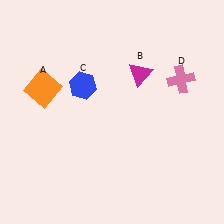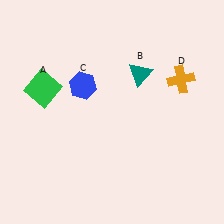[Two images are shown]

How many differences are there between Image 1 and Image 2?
There are 3 differences between the two images.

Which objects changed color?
A changed from orange to green. B changed from magenta to teal. D changed from pink to orange.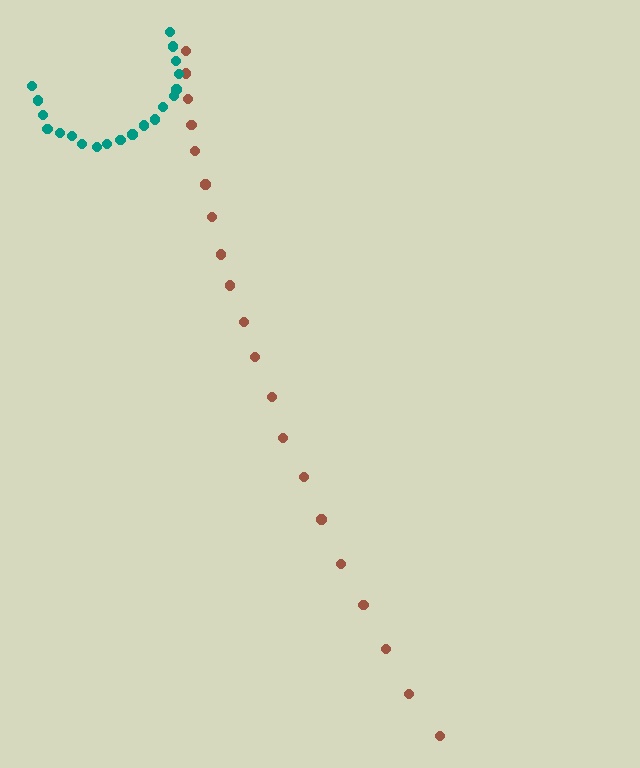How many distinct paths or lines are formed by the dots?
There are 2 distinct paths.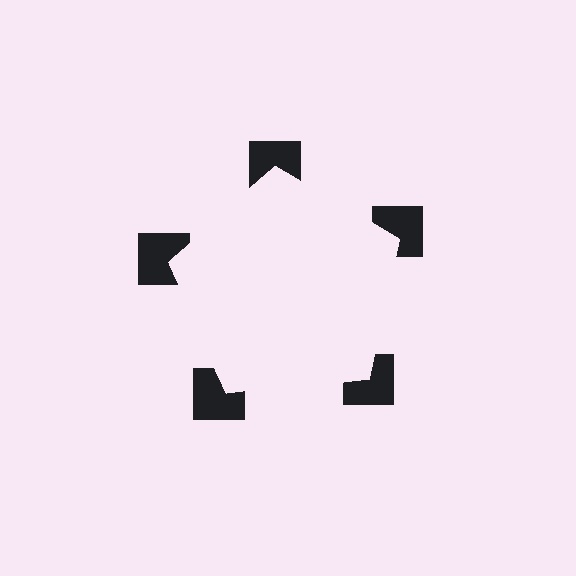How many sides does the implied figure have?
5 sides.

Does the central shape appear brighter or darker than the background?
It typically appears slightly brighter than the background, even though no actual brightness change is drawn.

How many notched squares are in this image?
There are 5 — one at each vertex of the illusory pentagon.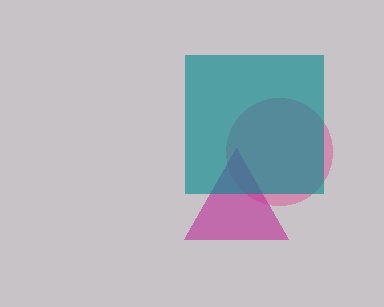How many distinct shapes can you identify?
There are 3 distinct shapes: a pink circle, a magenta triangle, a teal square.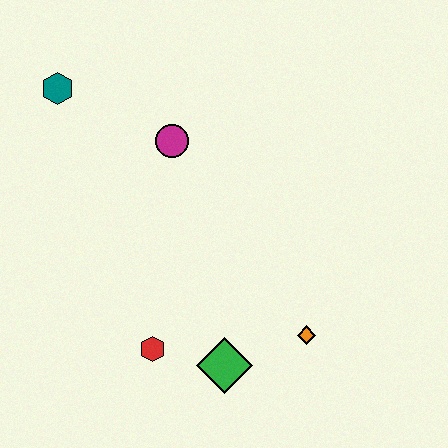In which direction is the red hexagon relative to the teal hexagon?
The red hexagon is below the teal hexagon.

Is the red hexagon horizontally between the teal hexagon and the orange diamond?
Yes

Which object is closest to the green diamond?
The red hexagon is closest to the green diamond.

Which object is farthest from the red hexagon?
The teal hexagon is farthest from the red hexagon.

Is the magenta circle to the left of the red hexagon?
No